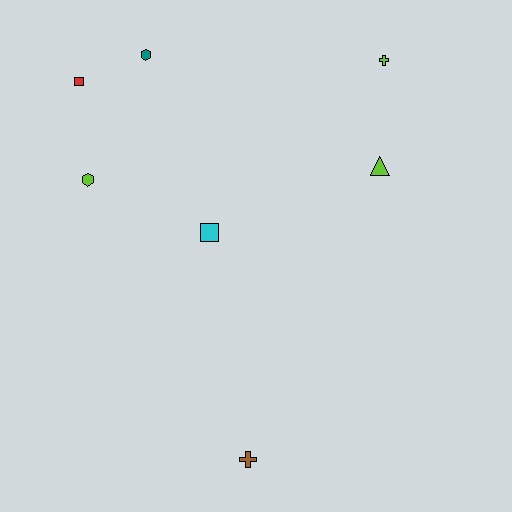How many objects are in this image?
There are 7 objects.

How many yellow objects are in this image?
There are no yellow objects.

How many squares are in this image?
There are 2 squares.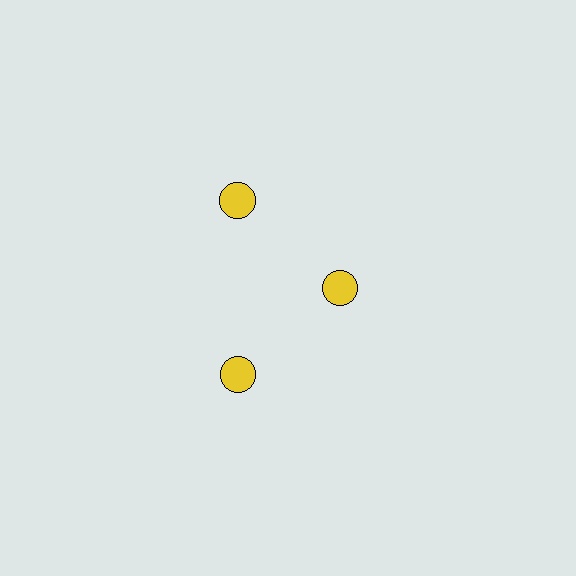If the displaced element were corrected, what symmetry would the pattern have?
It would have 3-fold rotational symmetry — the pattern would map onto itself every 120 degrees.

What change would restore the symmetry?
The symmetry would be restored by moving it outward, back onto the ring so that all 3 circles sit at equal angles and equal distance from the center.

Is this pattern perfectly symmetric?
No. The 3 yellow circles are arranged in a ring, but one element near the 3 o'clock position is pulled inward toward the center, breaking the 3-fold rotational symmetry.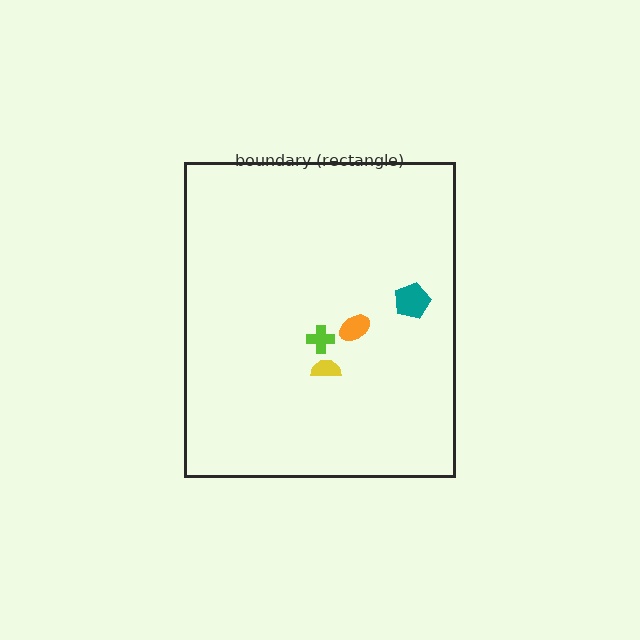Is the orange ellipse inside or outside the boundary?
Inside.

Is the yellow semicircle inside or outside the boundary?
Inside.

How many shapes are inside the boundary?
4 inside, 0 outside.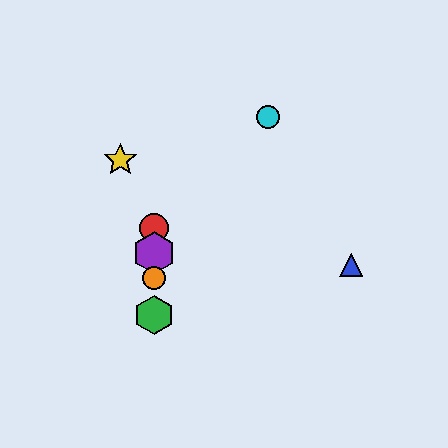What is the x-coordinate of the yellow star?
The yellow star is at x≈120.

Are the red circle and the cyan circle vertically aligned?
No, the red circle is at x≈154 and the cyan circle is at x≈268.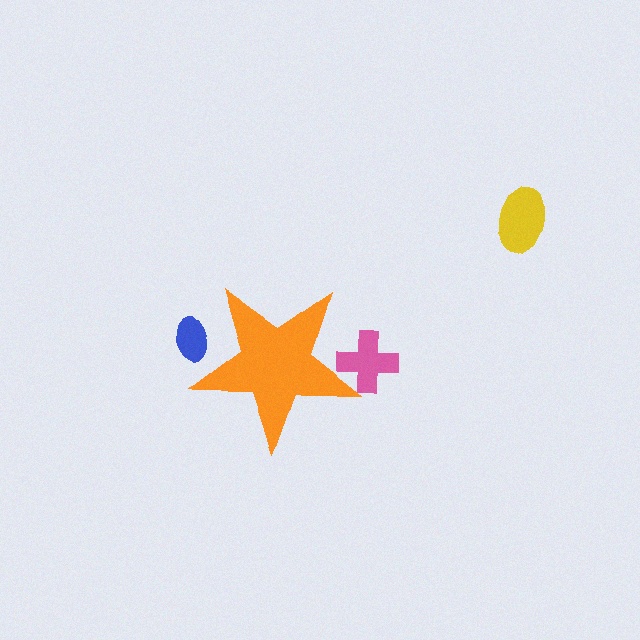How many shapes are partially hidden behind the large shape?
2 shapes are partially hidden.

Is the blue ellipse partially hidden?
Yes, the blue ellipse is partially hidden behind the orange star.